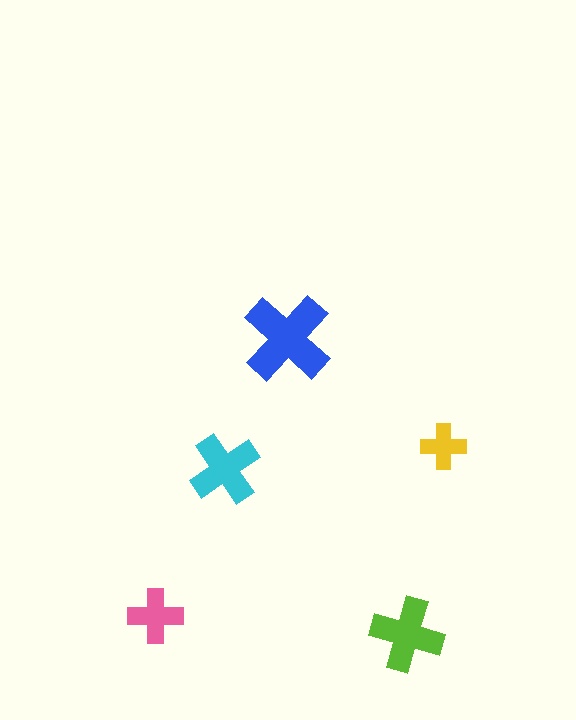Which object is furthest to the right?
The yellow cross is rightmost.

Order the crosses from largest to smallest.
the blue one, the lime one, the cyan one, the pink one, the yellow one.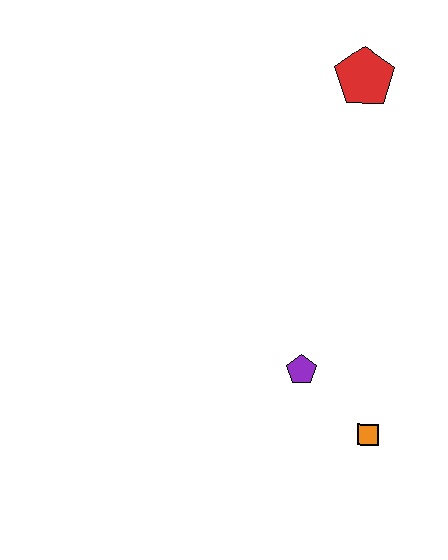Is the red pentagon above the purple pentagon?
Yes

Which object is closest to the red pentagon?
The purple pentagon is closest to the red pentagon.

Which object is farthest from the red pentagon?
The orange square is farthest from the red pentagon.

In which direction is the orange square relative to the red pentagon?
The orange square is below the red pentagon.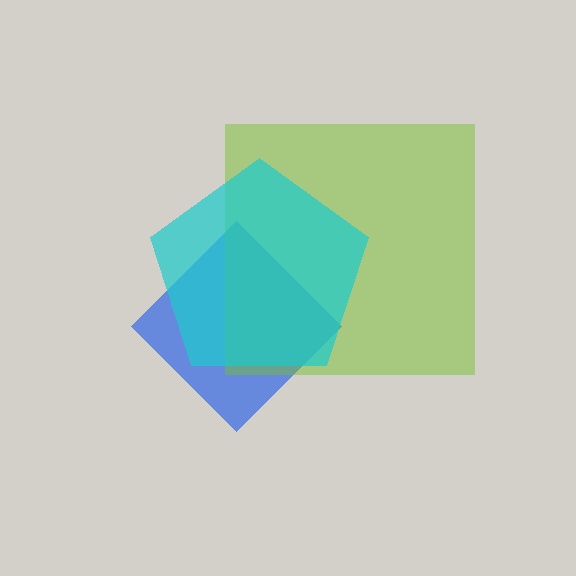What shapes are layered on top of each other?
The layered shapes are: a blue diamond, a lime square, a cyan pentagon.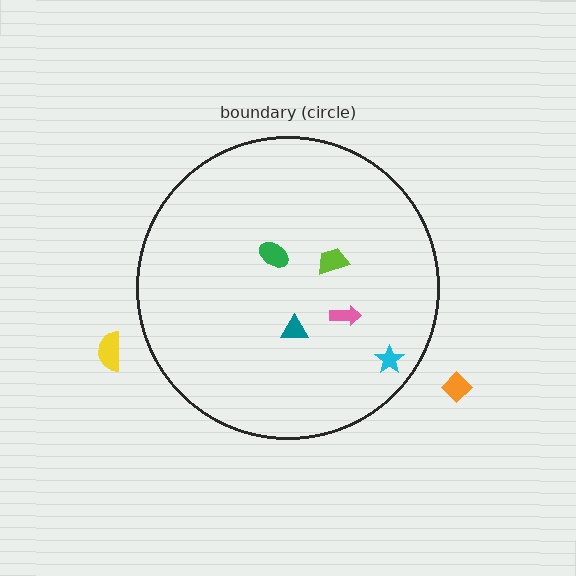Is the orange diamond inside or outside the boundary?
Outside.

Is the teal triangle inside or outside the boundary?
Inside.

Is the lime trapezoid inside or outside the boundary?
Inside.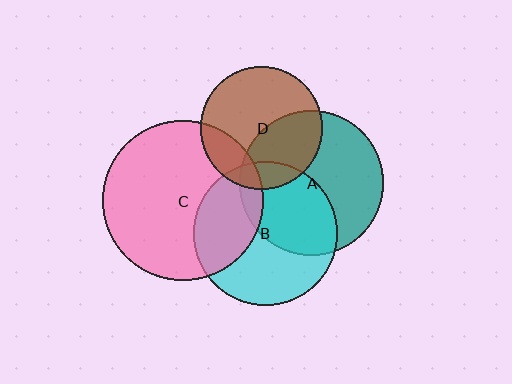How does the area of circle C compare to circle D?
Approximately 1.7 times.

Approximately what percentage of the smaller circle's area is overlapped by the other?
Approximately 40%.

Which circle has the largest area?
Circle C (pink).